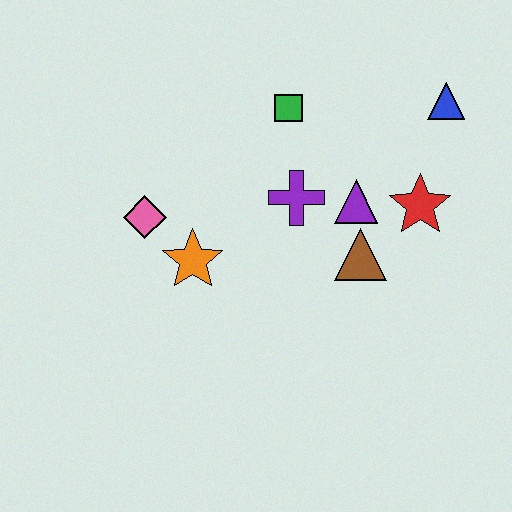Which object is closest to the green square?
The purple cross is closest to the green square.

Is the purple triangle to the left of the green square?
No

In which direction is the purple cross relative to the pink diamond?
The purple cross is to the right of the pink diamond.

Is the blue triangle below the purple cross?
No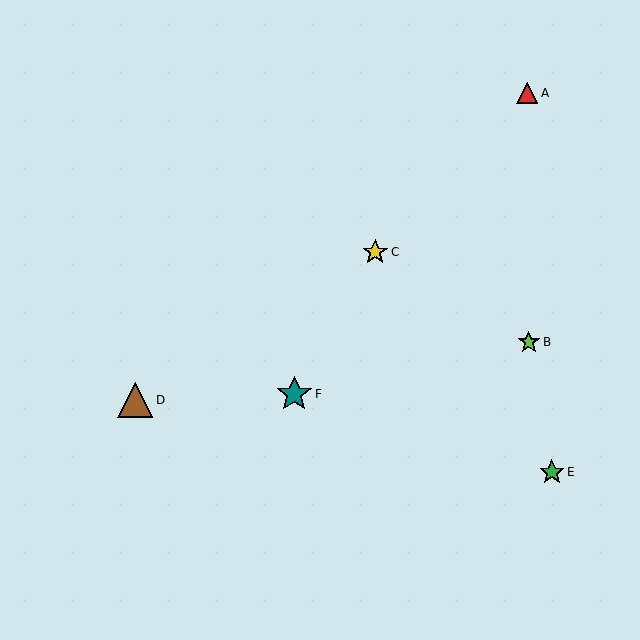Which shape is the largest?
The teal star (labeled F) is the largest.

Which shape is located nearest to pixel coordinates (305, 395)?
The teal star (labeled F) at (294, 394) is nearest to that location.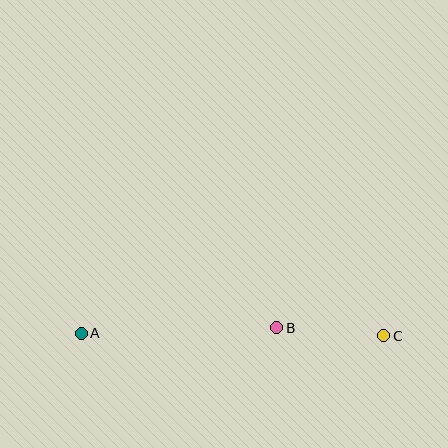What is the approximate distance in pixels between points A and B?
The distance between A and B is approximately 196 pixels.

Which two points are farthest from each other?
Points A and C are farthest from each other.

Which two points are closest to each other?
Points B and C are closest to each other.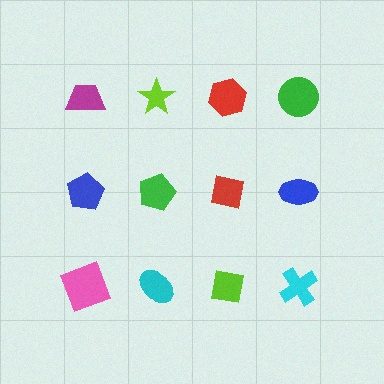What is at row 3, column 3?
A lime square.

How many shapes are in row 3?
4 shapes.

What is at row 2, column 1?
A blue pentagon.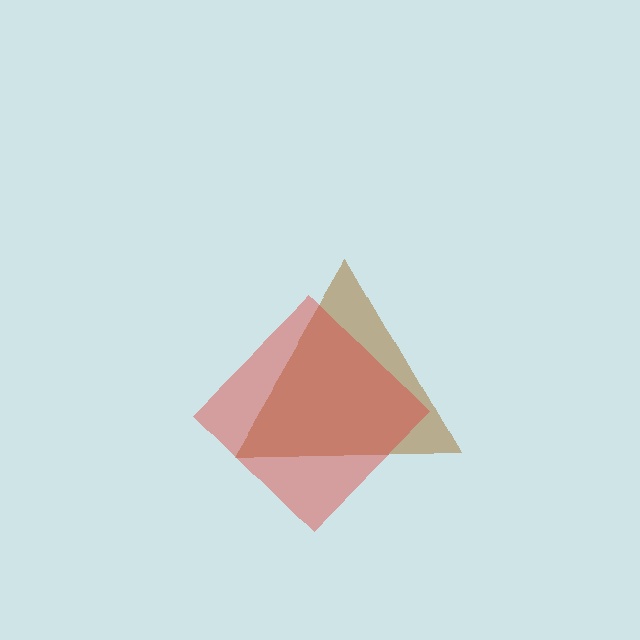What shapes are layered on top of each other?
The layered shapes are: a brown triangle, a red diamond.